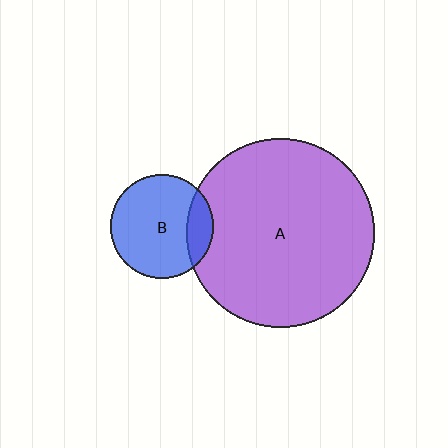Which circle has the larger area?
Circle A (purple).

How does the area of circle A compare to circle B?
Approximately 3.3 times.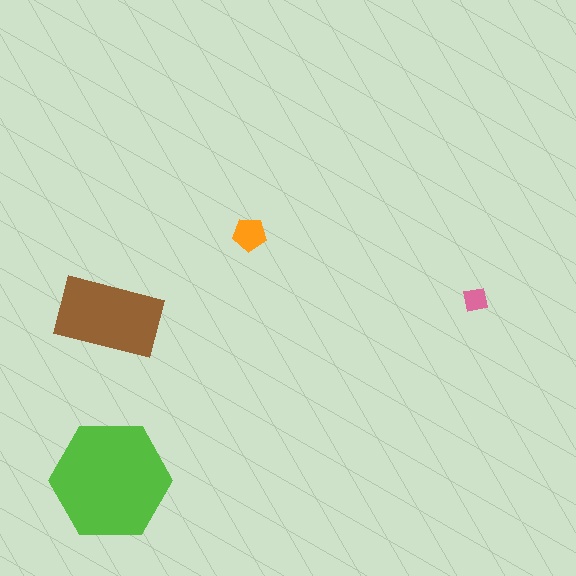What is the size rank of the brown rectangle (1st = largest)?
2nd.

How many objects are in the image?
There are 4 objects in the image.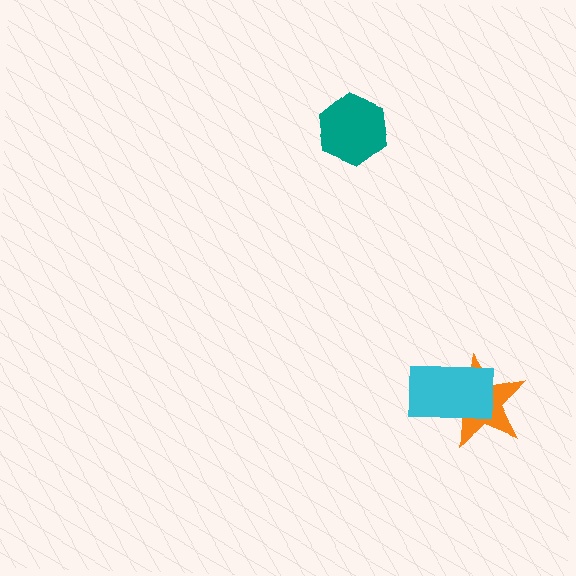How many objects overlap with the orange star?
1 object overlaps with the orange star.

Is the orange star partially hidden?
Yes, it is partially covered by another shape.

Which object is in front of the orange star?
The cyan rectangle is in front of the orange star.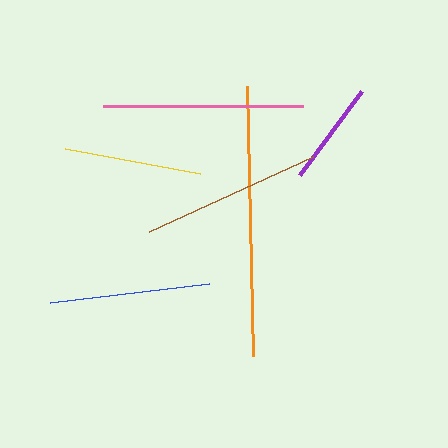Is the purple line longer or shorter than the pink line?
The pink line is longer than the purple line.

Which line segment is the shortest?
The purple line is the shortest at approximately 105 pixels.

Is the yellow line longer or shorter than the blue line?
The blue line is longer than the yellow line.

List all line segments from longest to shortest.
From longest to shortest: orange, pink, brown, blue, yellow, purple.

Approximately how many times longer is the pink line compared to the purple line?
The pink line is approximately 1.9 times the length of the purple line.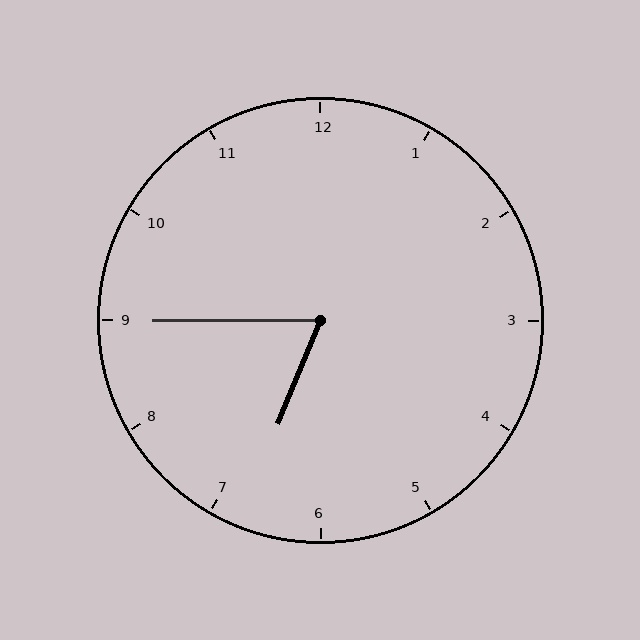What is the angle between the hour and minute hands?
Approximately 68 degrees.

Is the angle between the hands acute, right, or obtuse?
It is acute.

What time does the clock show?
6:45.